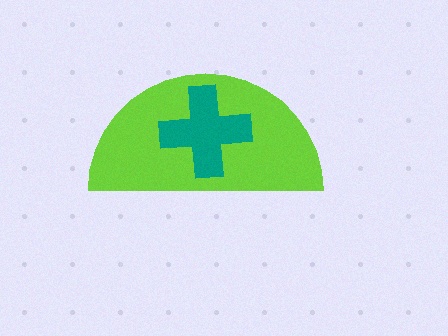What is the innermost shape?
The teal cross.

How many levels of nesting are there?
2.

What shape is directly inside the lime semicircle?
The teal cross.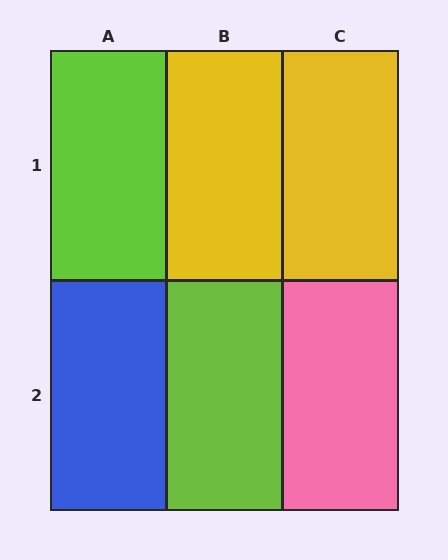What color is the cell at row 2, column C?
Pink.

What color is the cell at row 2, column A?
Blue.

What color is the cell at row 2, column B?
Lime.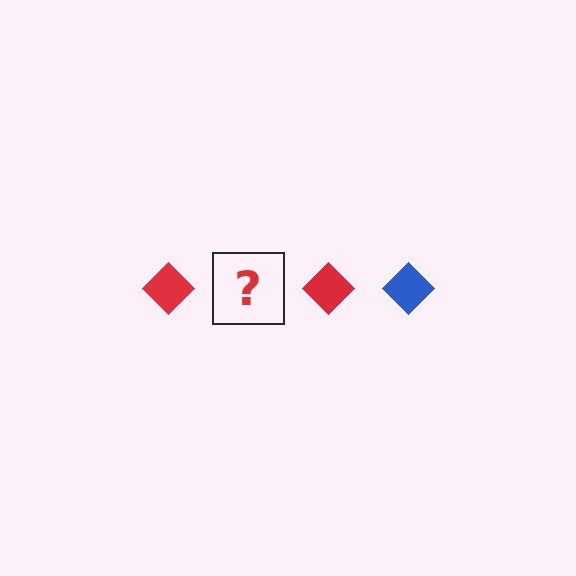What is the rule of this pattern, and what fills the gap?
The rule is that the pattern cycles through red, blue diamonds. The gap should be filled with a blue diamond.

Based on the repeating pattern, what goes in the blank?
The blank should be a blue diamond.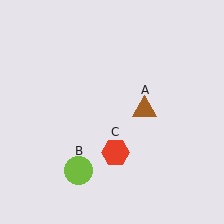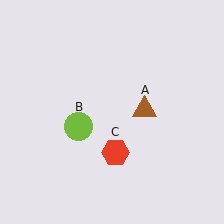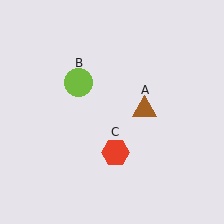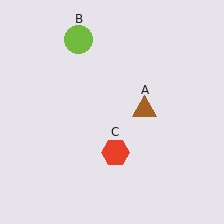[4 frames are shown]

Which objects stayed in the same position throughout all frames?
Brown triangle (object A) and red hexagon (object C) remained stationary.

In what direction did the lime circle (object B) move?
The lime circle (object B) moved up.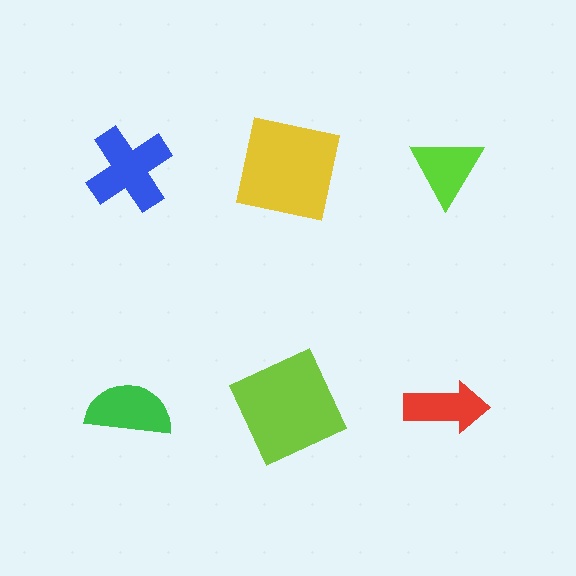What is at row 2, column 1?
A green semicircle.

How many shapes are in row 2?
3 shapes.